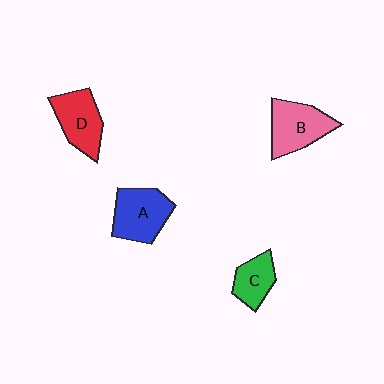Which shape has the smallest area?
Shape C (green).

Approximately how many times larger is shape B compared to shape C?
Approximately 1.5 times.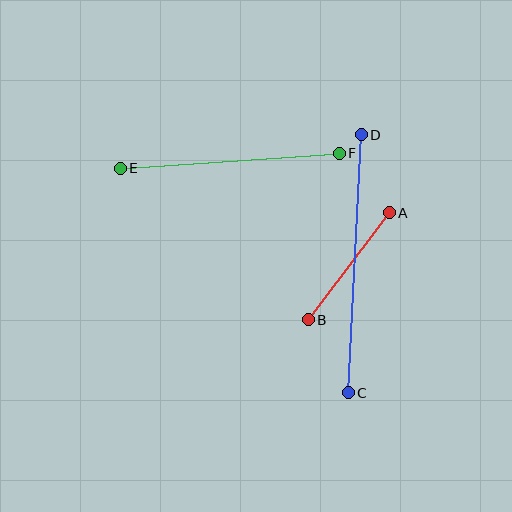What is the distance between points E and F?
The distance is approximately 220 pixels.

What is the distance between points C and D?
The distance is approximately 258 pixels.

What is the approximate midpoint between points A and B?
The midpoint is at approximately (349, 266) pixels.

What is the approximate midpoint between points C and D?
The midpoint is at approximately (355, 264) pixels.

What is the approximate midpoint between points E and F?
The midpoint is at approximately (230, 161) pixels.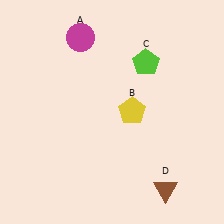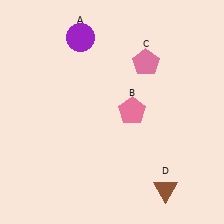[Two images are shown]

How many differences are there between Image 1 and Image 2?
There are 3 differences between the two images.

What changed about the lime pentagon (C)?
In Image 1, C is lime. In Image 2, it changed to pink.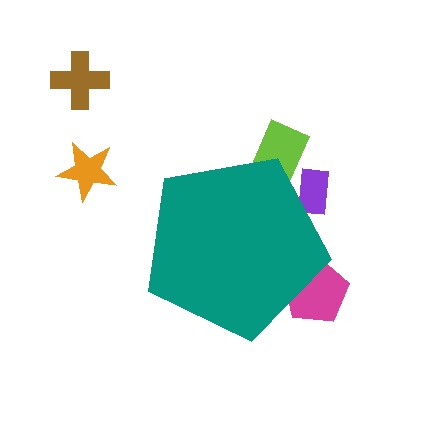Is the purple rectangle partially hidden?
Yes, the purple rectangle is partially hidden behind the teal pentagon.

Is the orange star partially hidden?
No, the orange star is fully visible.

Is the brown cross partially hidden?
No, the brown cross is fully visible.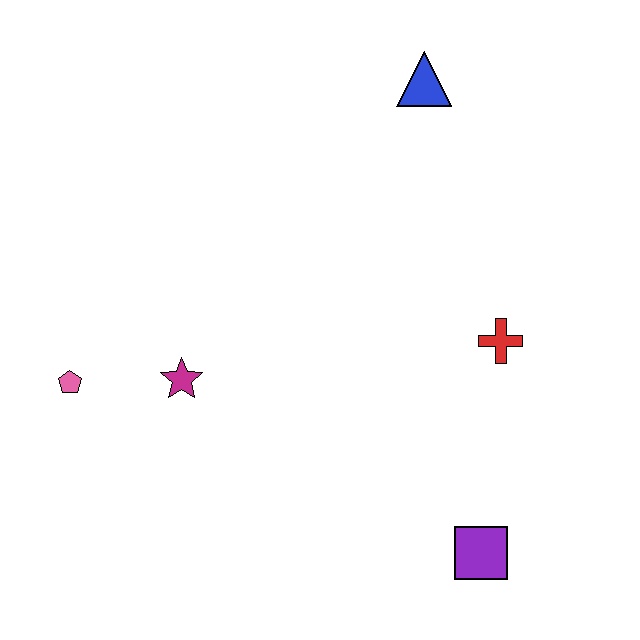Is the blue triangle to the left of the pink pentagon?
No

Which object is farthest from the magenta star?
The blue triangle is farthest from the magenta star.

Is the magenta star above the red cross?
No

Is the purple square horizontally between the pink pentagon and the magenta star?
No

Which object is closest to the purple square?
The red cross is closest to the purple square.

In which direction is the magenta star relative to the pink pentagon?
The magenta star is to the right of the pink pentagon.